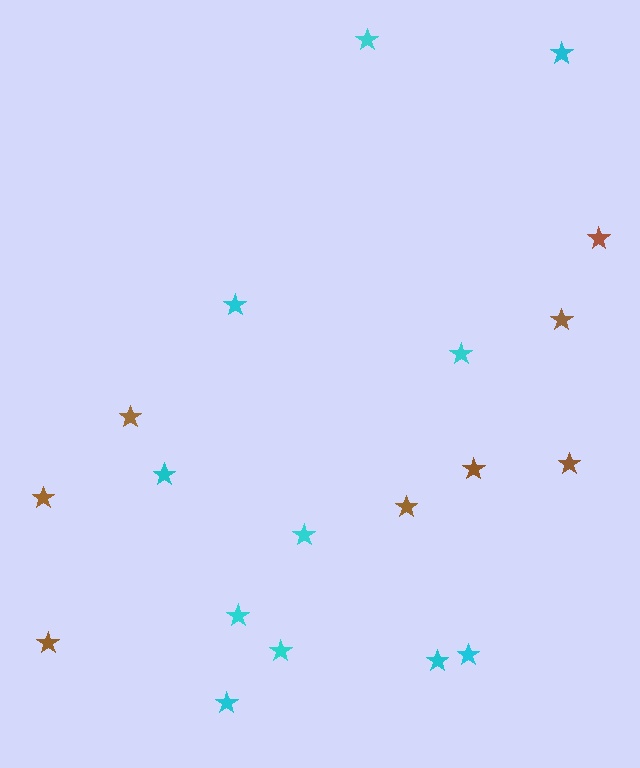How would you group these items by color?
There are 2 groups: one group of cyan stars (11) and one group of brown stars (8).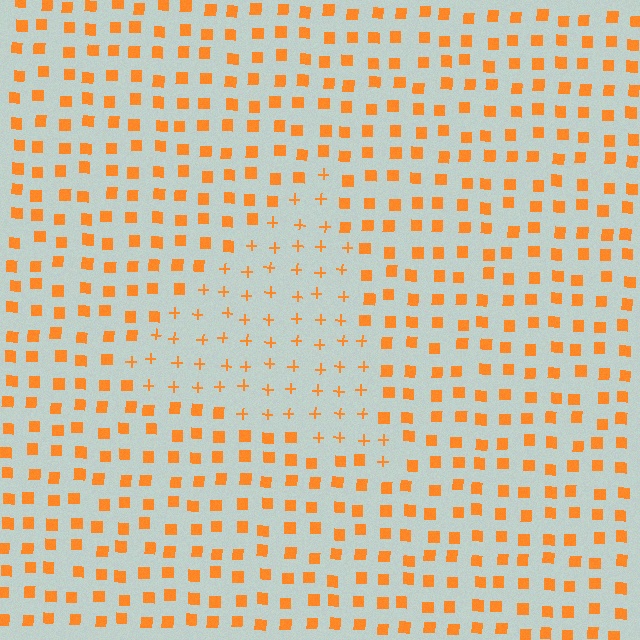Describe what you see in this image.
The image is filled with small orange elements arranged in a uniform grid. A triangle-shaped region contains plus signs, while the surrounding area contains squares. The boundary is defined purely by the change in element shape.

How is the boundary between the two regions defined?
The boundary is defined by a change in element shape: plus signs inside vs. squares outside. All elements share the same color and spacing.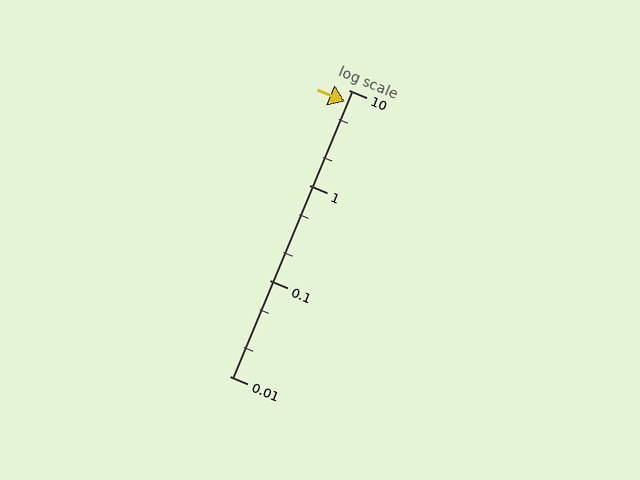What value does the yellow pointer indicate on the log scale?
The pointer indicates approximately 7.6.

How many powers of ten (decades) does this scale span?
The scale spans 3 decades, from 0.01 to 10.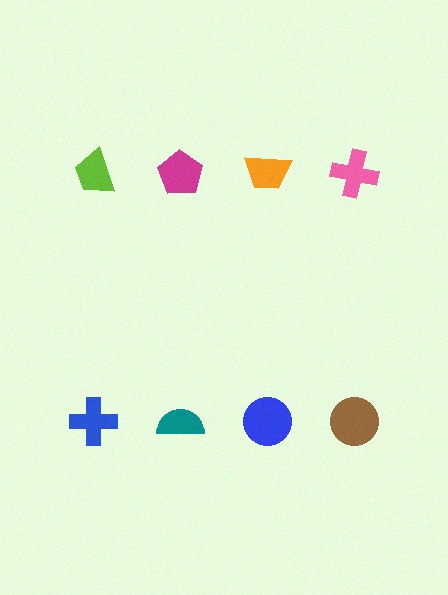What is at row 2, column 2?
A teal semicircle.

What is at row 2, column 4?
A brown circle.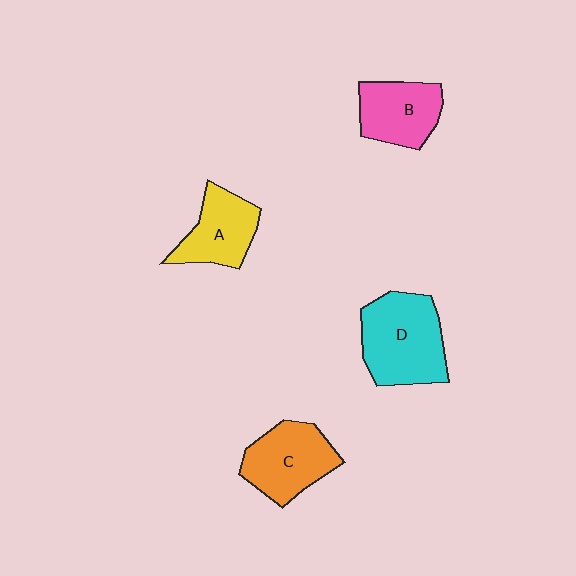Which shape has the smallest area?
Shape A (yellow).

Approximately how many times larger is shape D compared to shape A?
Approximately 1.5 times.